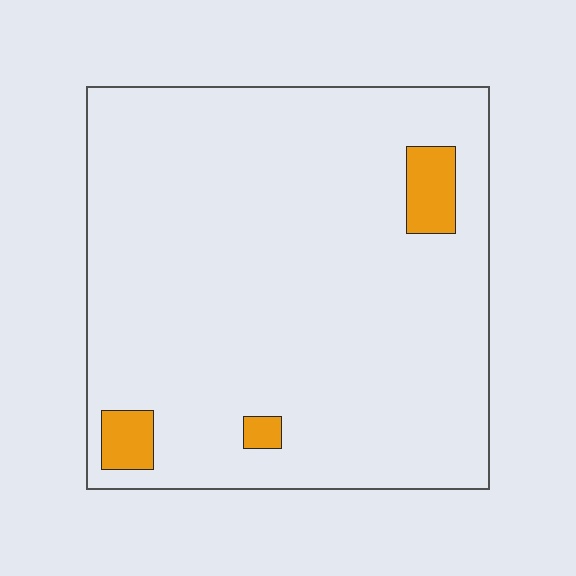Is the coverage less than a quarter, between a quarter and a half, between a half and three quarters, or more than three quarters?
Less than a quarter.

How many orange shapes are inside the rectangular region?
3.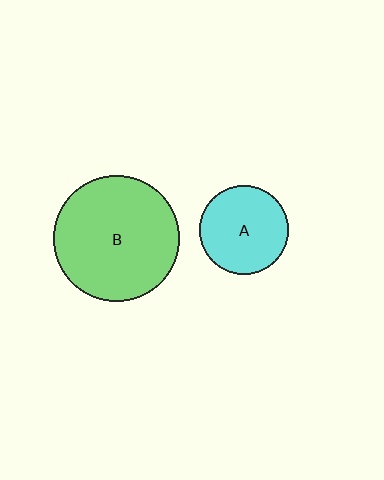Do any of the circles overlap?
No, none of the circles overlap.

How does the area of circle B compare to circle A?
Approximately 2.0 times.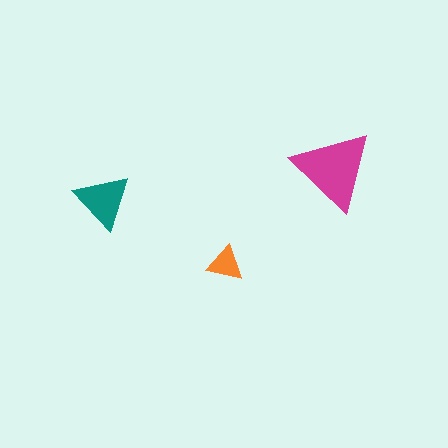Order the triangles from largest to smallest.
the magenta one, the teal one, the orange one.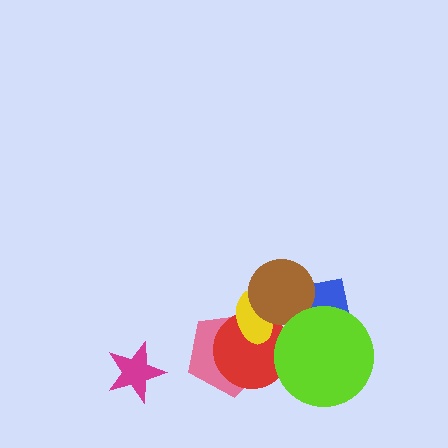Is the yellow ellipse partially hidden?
Yes, it is partially covered by another shape.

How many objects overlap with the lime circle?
2 objects overlap with the lime circle.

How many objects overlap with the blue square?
2 objects overlap with the blue square.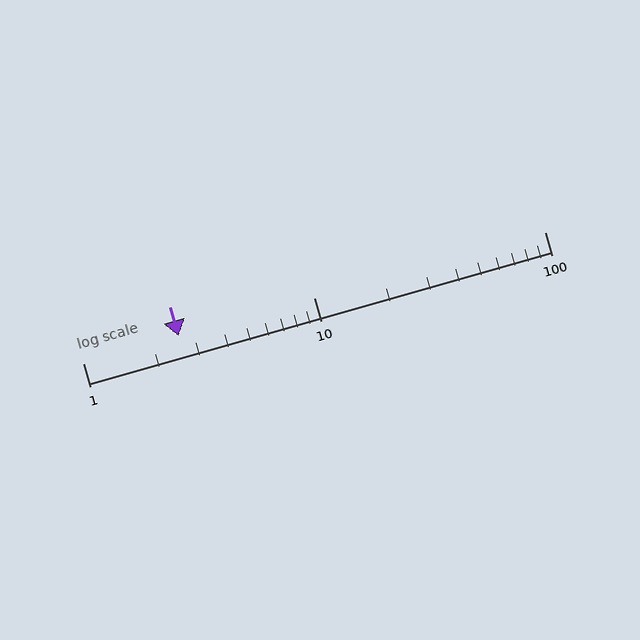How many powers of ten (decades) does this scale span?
The scale spans 2 decades, from 1 to 100.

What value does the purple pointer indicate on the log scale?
The pointer indicates approximately 2.6.